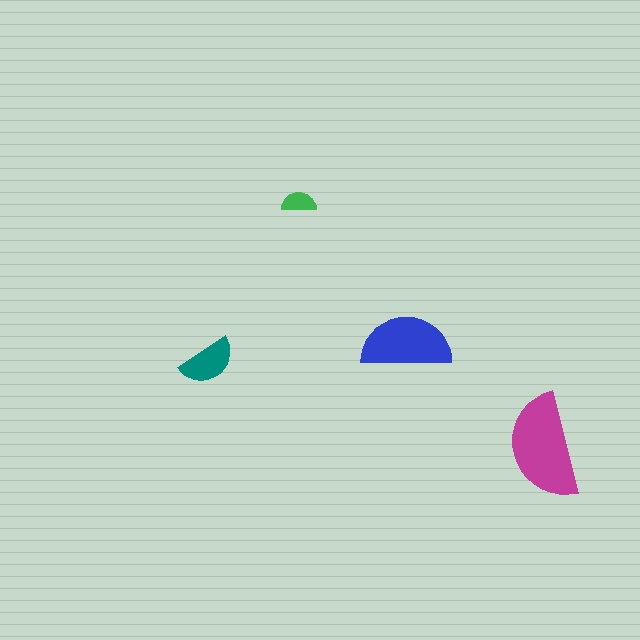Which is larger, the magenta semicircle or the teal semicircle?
The magenta one.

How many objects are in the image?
There are 4 objects in the image.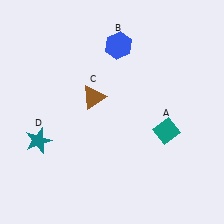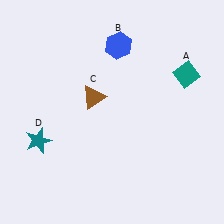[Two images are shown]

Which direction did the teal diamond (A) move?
The teal diamond (A) moved up.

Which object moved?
The teal diamond (A) moved up.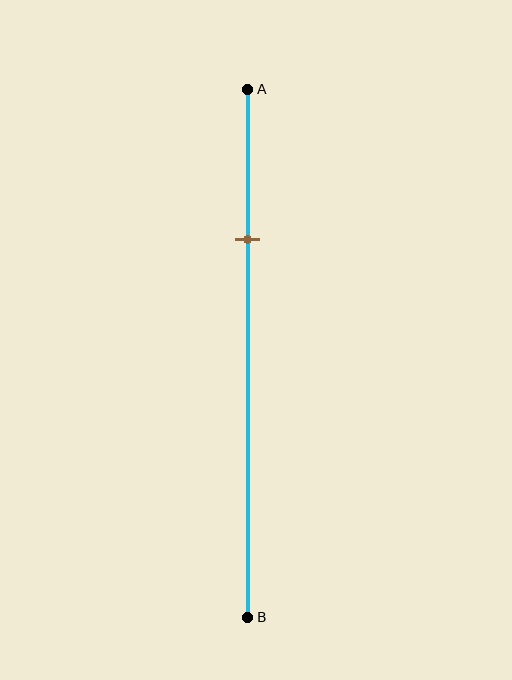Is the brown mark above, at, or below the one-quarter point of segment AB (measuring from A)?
The brown mark is below the one-quarter point of segment AB.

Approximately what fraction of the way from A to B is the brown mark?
The brown mark is approximately 30% of the way from A to B.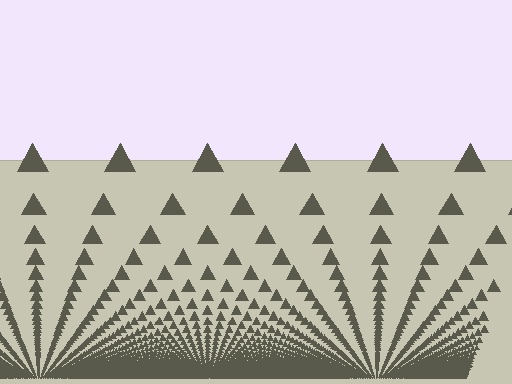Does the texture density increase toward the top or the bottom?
Density increases toward the bottom.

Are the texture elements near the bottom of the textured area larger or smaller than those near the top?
Smaller. The gradient is inverted — elements near the bottom are smaller and denser.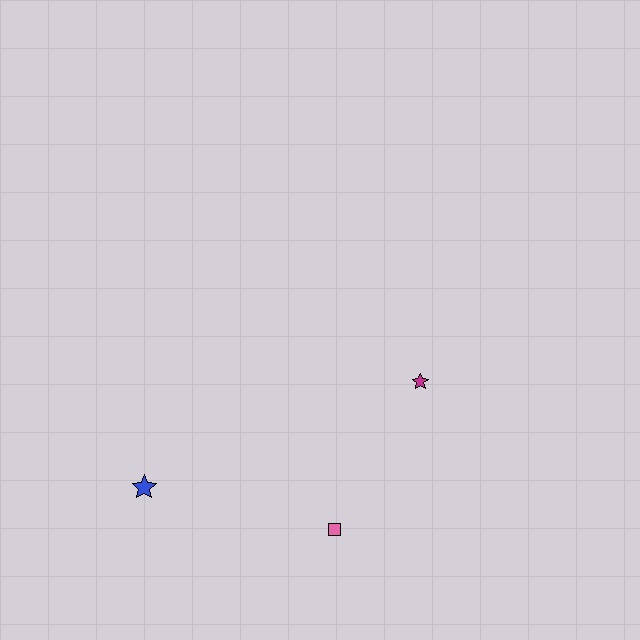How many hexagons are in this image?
There are no hexagons.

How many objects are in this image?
There are 3 objects.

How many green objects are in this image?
There are no green objects.